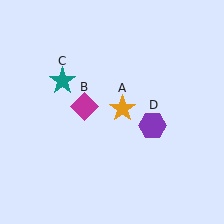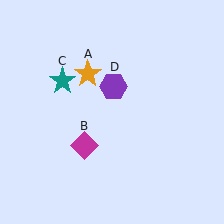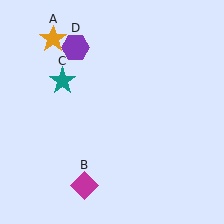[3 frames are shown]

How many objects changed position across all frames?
3 objects changed position: orange star (object A), magenta diamond (object B), purple hexagon (object D).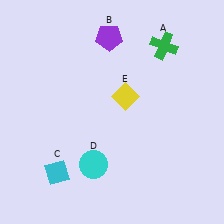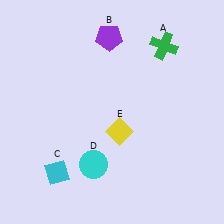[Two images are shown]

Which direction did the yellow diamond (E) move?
The yellow diamond (E) moved down.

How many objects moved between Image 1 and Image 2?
1 object moved between the two images.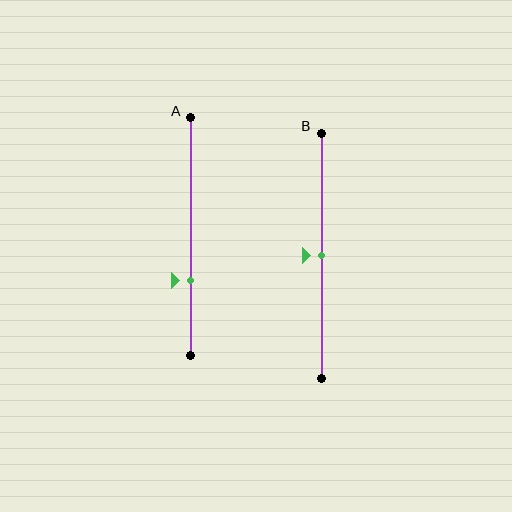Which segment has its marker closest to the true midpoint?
Segment B has its marker closest to the true midpoint.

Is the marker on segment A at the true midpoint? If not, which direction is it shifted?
No, the marker on segment A is shifted downward by about 19% of the segment length.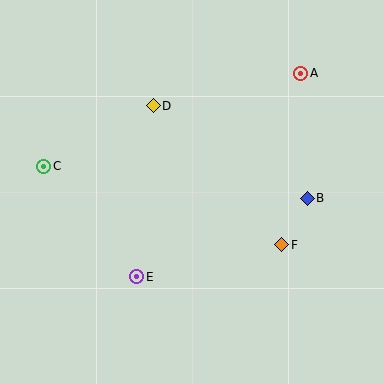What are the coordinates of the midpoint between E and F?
The midpoint between E and F is at (209, 261).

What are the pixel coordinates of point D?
Point D is at (153, 106).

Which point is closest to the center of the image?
Point D at (153, 106) is closest to the center.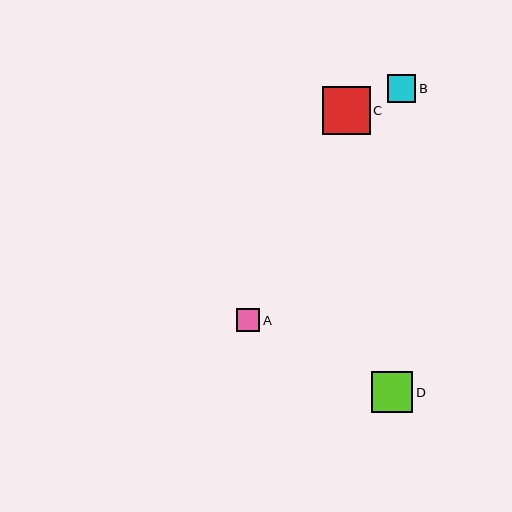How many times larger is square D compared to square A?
Square D is approximately 1.8 times the size of square A.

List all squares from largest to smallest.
From largest to smallest: C, D, B, A.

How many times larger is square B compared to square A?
Square B is approximately 1.2 times the size of square A.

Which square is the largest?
Square C is the largest with a size of approximately 48 pixels.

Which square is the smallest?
Square A is the smallest with a size of approximately 23 pixels.